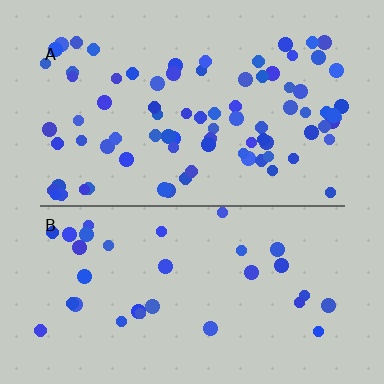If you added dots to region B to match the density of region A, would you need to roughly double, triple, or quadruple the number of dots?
Approximately triple.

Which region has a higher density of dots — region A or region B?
A (the top).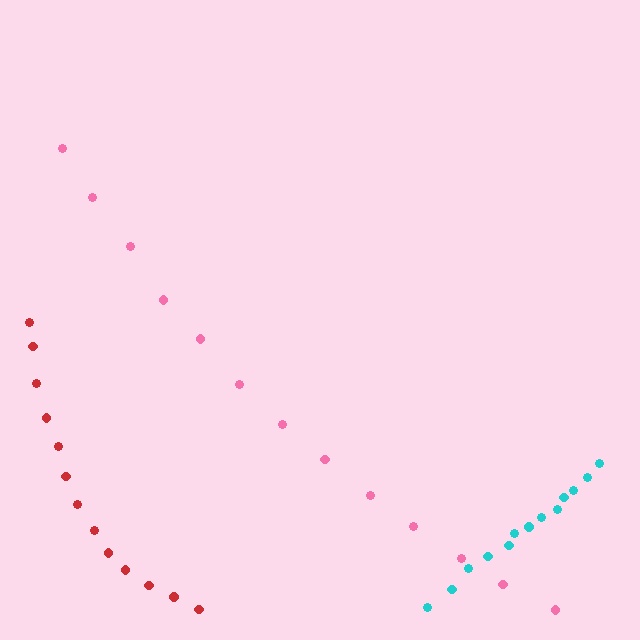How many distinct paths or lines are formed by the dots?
There are 3 distinct paths.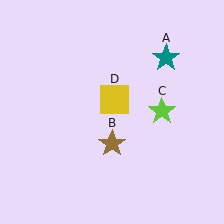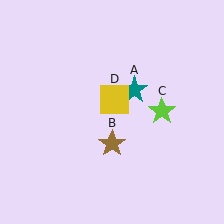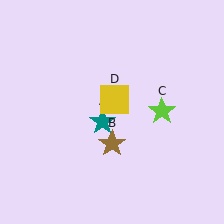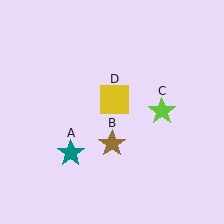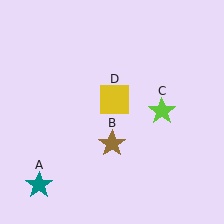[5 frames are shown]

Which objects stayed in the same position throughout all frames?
Brown star (object B) and lime star (object C) and yellow square (object D) remained stationary.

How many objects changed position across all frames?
1 object changed position: teal star (object A).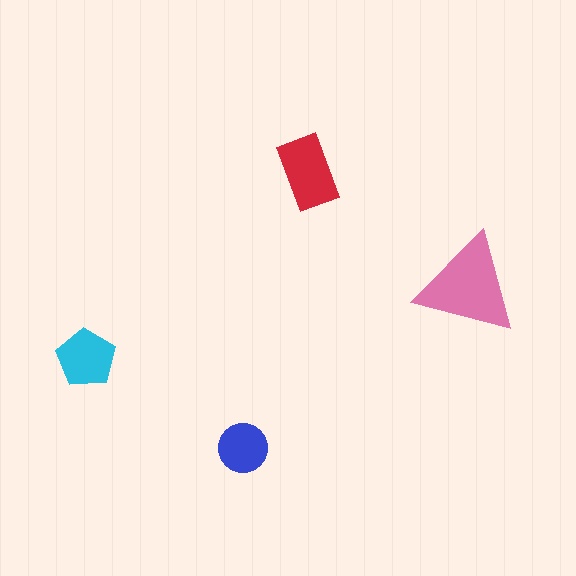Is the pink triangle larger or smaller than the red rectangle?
Larger.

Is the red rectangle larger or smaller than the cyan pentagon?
Larger.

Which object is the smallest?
The blue circle.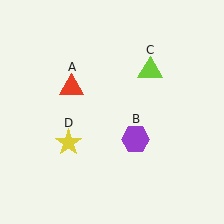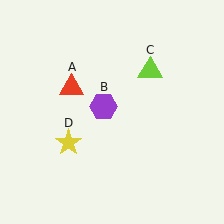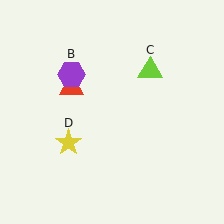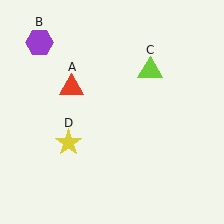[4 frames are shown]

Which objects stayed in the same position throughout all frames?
Red triangle (object A) and lime triangle (object C) and yellow star (object D) remained stationary.